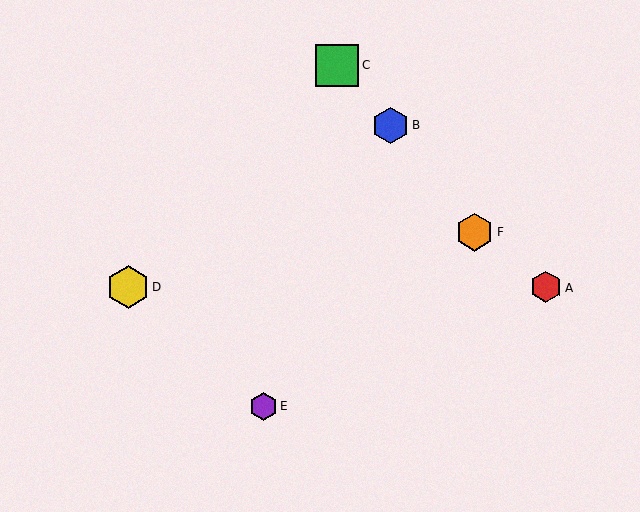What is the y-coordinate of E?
Object E is at y≈406.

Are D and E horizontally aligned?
No, D is at y≈286 and E is at y≈406.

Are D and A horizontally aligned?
Yes, both are at y≈286.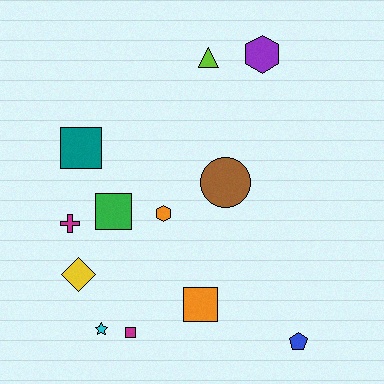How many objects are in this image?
There are 12 objects.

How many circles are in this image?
There is 1 circle.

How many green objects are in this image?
There is 1 green object.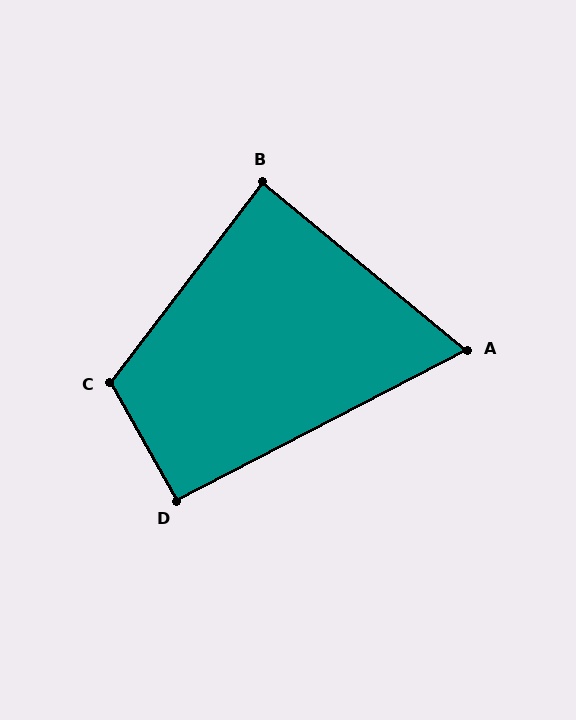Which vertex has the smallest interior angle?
A, at approximately 67 degrees.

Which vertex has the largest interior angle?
C, at approximately 113 degrees.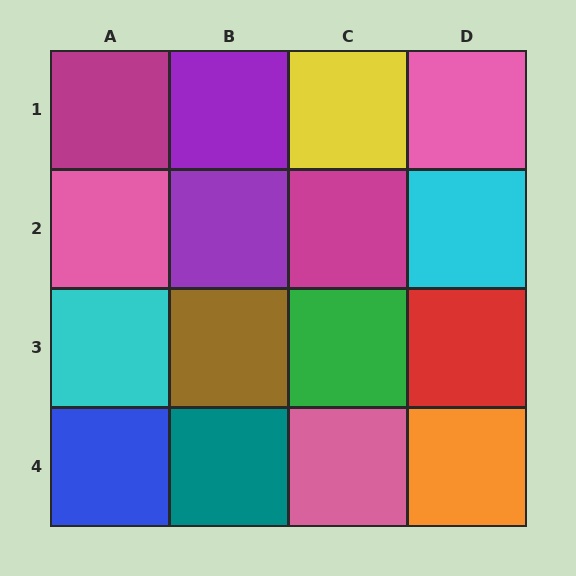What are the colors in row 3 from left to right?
Cyan, brown, green, red.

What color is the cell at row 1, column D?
Pink.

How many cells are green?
1 cell is green.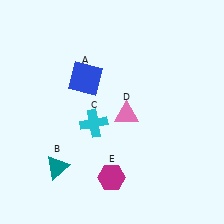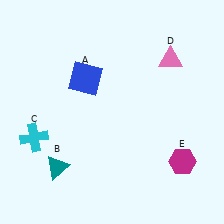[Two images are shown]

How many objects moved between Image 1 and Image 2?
3 objects moved between the two images.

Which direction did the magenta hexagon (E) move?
The magenta hexagon (E) moved right.